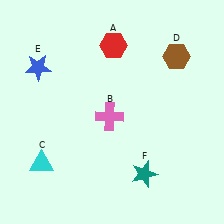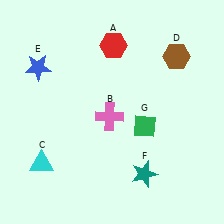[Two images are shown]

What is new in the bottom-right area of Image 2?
A green diamond (G) was added in the bottom-right area of Image 2.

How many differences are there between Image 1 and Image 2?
There is 1 difference between the two images.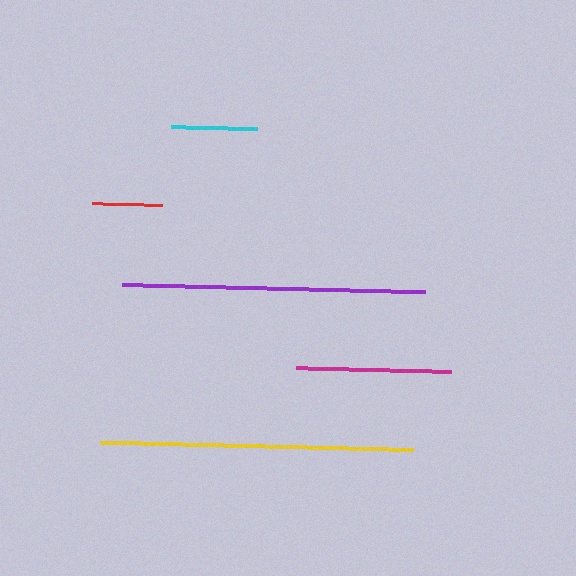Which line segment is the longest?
The yellow line is the longest at approximately 313 pixels.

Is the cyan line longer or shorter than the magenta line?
The magenta line is longer than the cyan line.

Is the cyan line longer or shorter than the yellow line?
The yellow line is longer than the cyan line.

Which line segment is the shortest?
The red line is the shortest at approximately 70 pixels.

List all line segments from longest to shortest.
From longest to shortest: yellow, purple, magenta, cyan, red.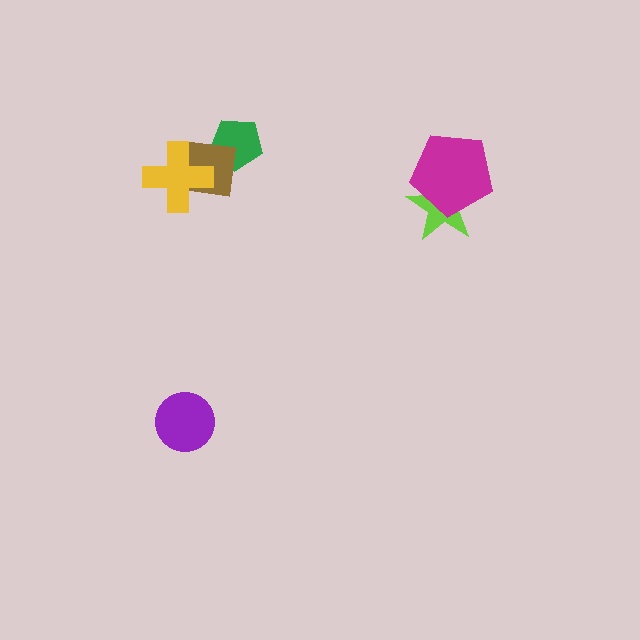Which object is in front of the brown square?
The yellow cross is in front of the brown square.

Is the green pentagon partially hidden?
Yes, it is partially covered by another shape.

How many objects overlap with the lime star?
1 object overlaps with the lime star.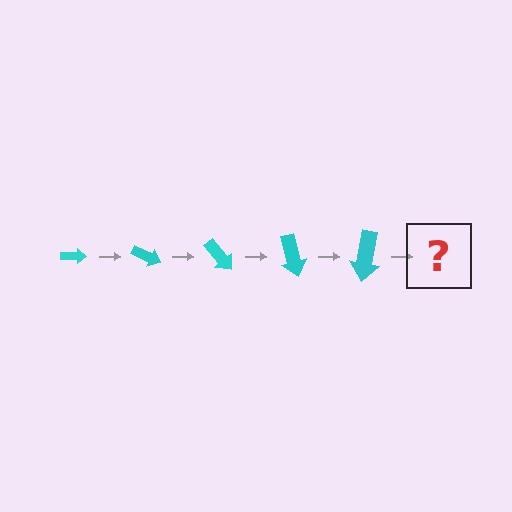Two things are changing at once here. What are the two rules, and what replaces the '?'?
The two rules are that the arrow grows larger each step and it rotates 25 degrees each step. The '?' should be an arrow, larger than the previous one and rotated 125 degrees from the start.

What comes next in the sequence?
The next element should be an arrow, larger than the previous one and rotated 125 degrees from the start.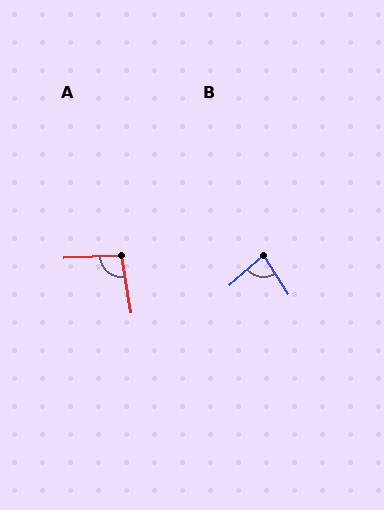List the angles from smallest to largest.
B (80°), A (97°).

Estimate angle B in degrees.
Approximately 80 degrees.